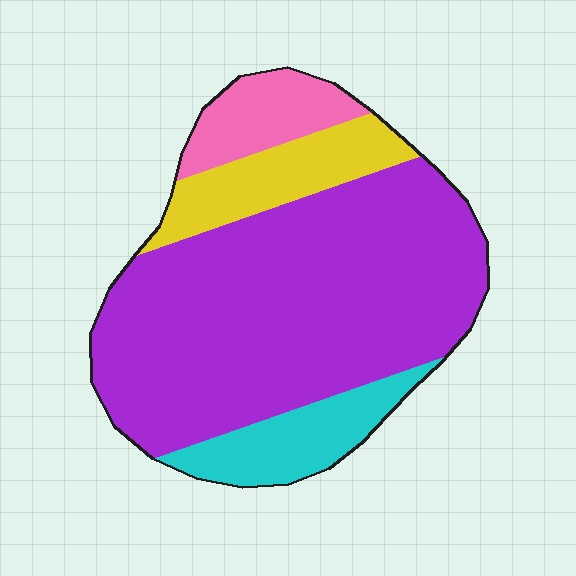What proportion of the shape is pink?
Pink takes up about one tenth (1/10) of the shape.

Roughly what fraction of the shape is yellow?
Yellow covers about 15% of the shape.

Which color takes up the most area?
Purple, at roughly 65%.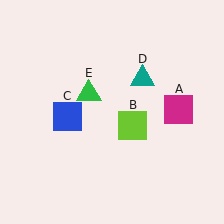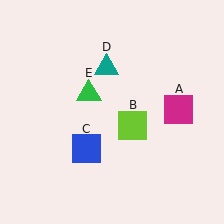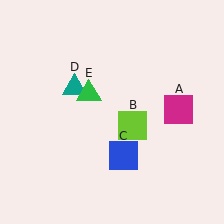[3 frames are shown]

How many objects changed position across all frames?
2 objects changed position: blue square (object C), teal triangle (object D).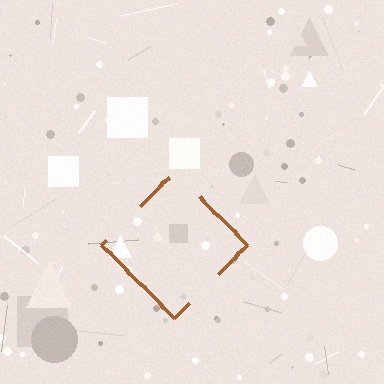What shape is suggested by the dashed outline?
The dashed outline suggests a diamond.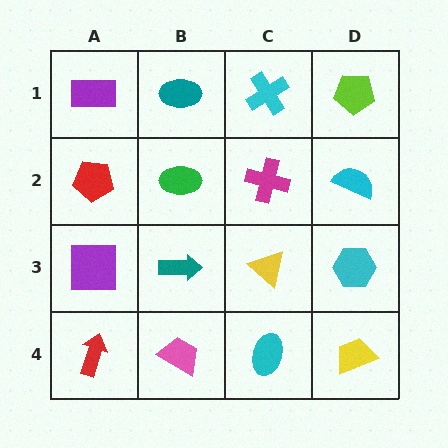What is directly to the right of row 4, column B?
A cyan ellipse.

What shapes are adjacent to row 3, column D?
A cyan semicircle (row 2, column D), a yellow trapezoid (row 4, column D), a yellow triangle (row 3, column C).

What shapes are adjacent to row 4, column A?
A purple square (row 3, column A), a pink trapezoid (row 4, column B).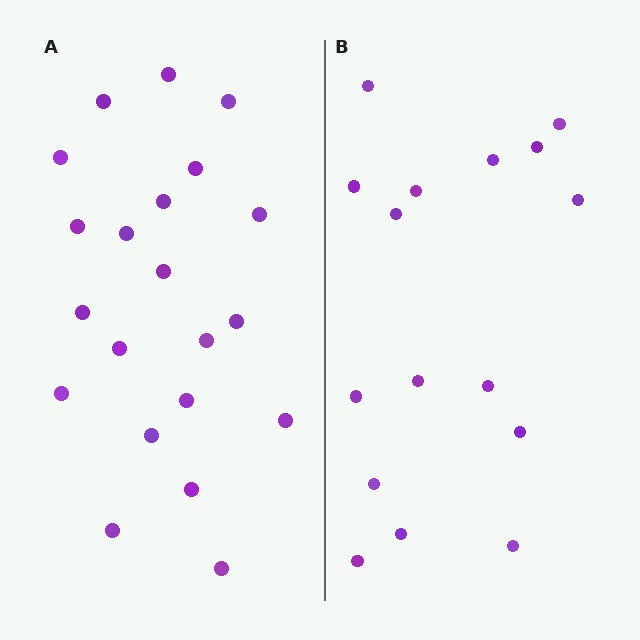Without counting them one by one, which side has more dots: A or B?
Region A (the left region) has more dots.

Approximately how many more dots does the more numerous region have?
Region A has about 5 more dots than region B.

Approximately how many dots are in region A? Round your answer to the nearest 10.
About 20 dots. (The exact count is 21, which rounds to 20.)